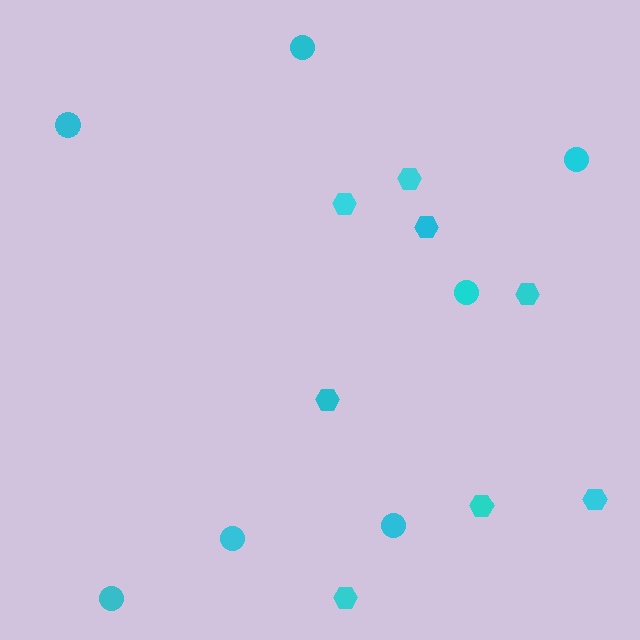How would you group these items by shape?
There are 2 groups: one group of circles (7) and one group of hexagons (8).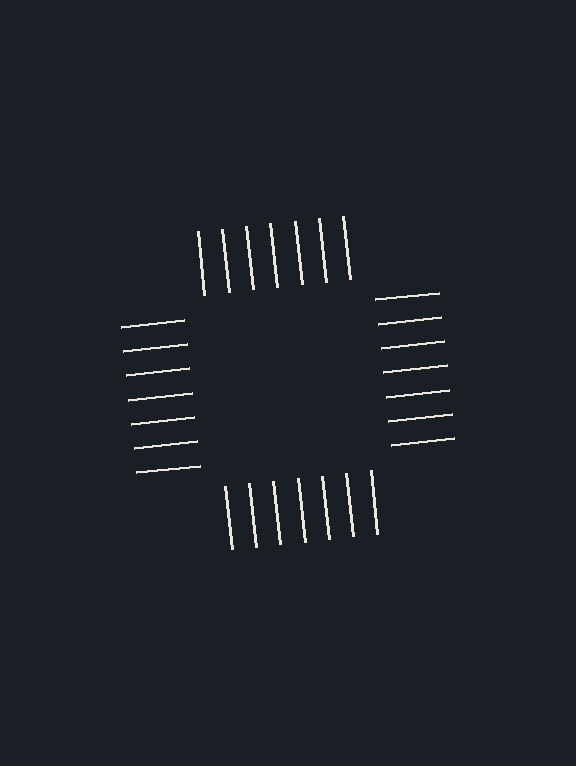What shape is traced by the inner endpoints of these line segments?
An illusory square — the line segments terminate on its edges but no continuous stroke is drawn.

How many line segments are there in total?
28 — 7 along each of the 4 edges.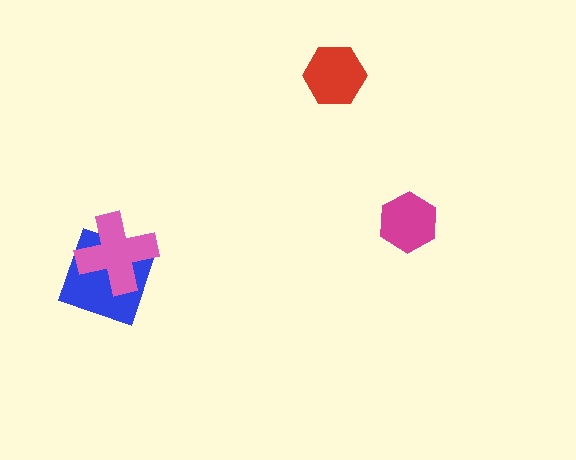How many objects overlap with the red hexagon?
0 objects overlap with the red hexagon.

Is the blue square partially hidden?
Yes, it is partially covered by another shape.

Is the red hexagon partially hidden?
No, no other shape covers it.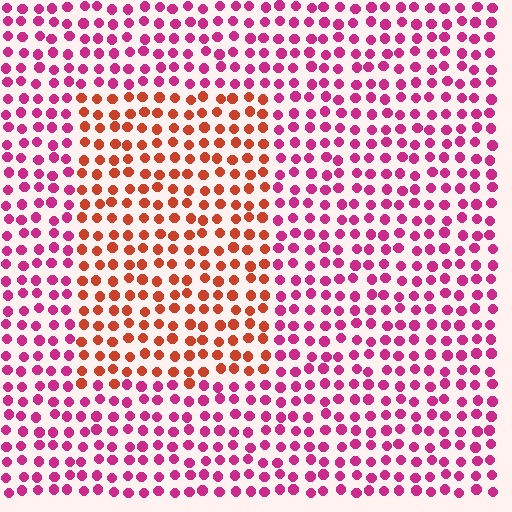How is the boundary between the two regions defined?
The boundary is defined purely by a slight shift in hue (about 44 degrees). Spacing, size, and orientation are identical on both sides.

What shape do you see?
I see a rectangle.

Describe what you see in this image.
The image is filled with small magenta elements in a uniform arrangement. A rectangle-shaped region is visible where the elements are tinted to a slightly different hue, forming a subtle color boundary.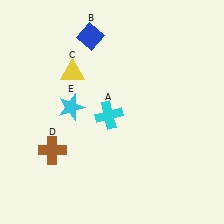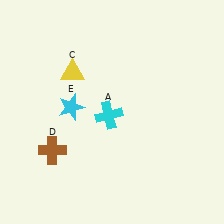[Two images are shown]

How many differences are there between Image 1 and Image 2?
There is 1 difference between the two images.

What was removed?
The blue diamond (B) was removed in Image 2.